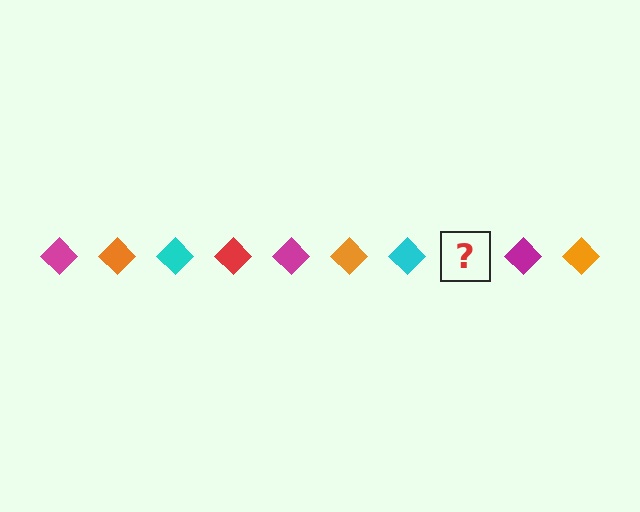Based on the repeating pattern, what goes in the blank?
The blank should be a red diamond.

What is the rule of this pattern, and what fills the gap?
The rule is that the pattern cycles through magenta, orange, cyan, red diamonds. The gap should be filled with a red diamond.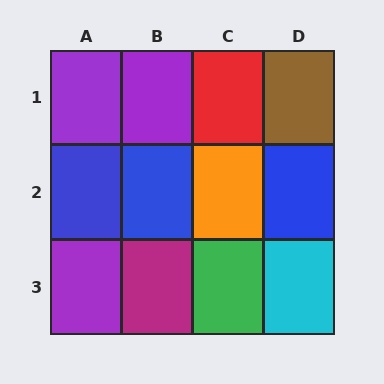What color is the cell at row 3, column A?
Purple.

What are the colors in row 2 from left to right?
Blue, blue, orange, blue.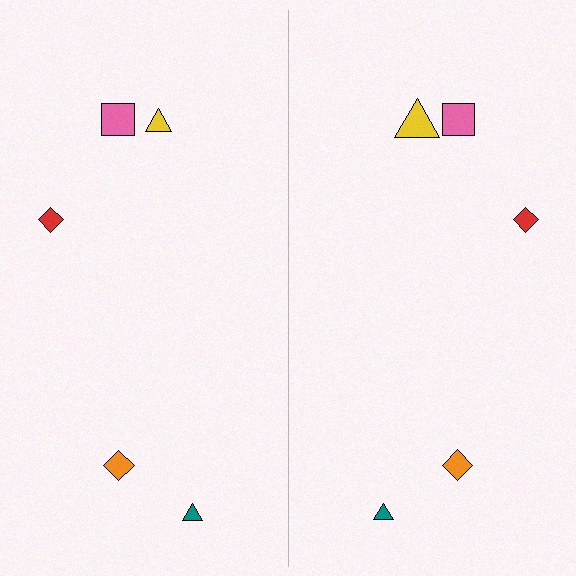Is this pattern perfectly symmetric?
No, the pattern is not perfectly symmetric. The yellow triangle on the right side has a different size than its mirror counterpart.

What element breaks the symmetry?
The yellow triangle on the right side has a different size than its mirror counterpart.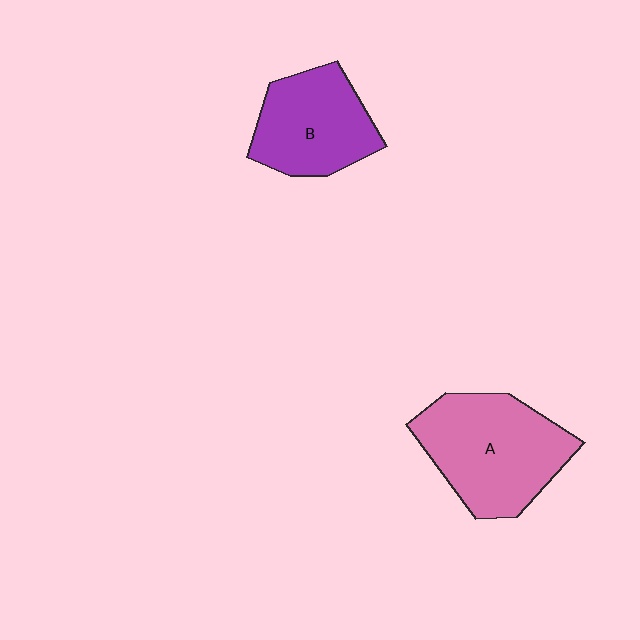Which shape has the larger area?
Shape A (pink).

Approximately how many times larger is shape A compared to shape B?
Approximately 1.3 times.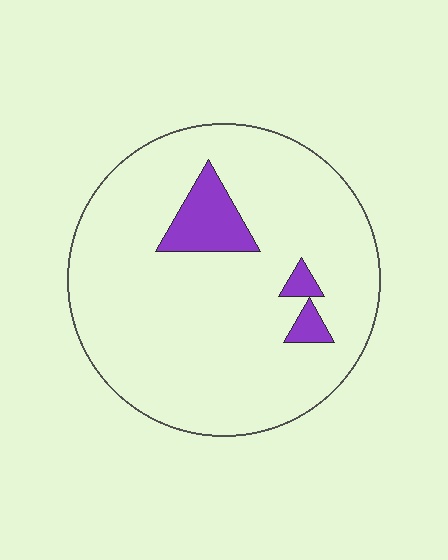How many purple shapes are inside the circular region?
3.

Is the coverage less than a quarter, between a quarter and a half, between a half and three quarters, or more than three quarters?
Less than a quarter.